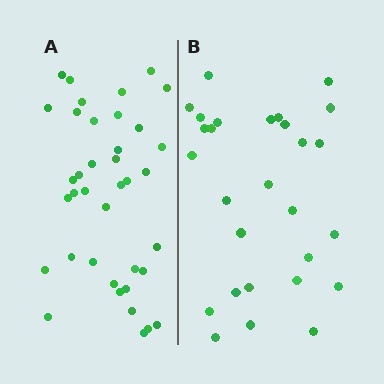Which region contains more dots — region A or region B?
Region A (the left region) has more dots.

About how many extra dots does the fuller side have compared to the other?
Region A has roughly 10 or so more dots than region B.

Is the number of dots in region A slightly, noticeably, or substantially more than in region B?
Region A has noticeably more, but not dramatically so. The ratio is roughly 1.4 to 1.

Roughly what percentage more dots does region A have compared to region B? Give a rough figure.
About 35% more.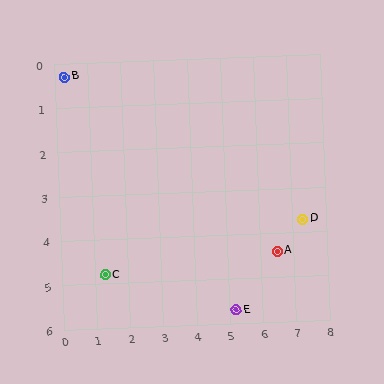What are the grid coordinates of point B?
Point B is at approximately (0.3, 0.3).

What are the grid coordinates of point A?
Point A is at approximately (6.5, 4.4).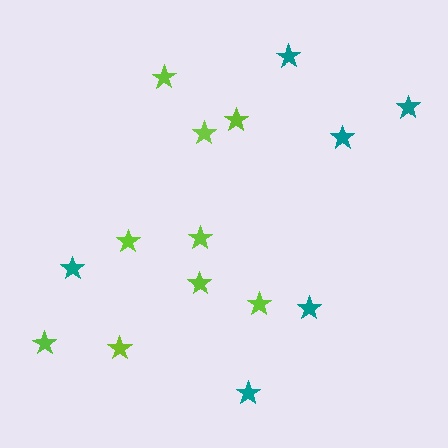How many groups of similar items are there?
There are 2 groups: one group of teal stars (6) and one group of lime stars (9).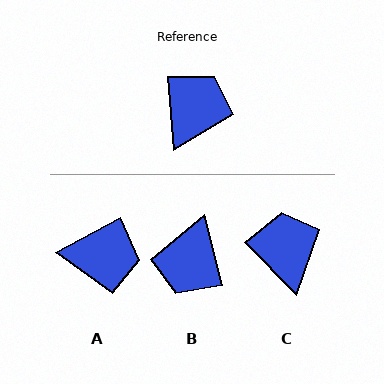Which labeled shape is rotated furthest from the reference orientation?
B, about 171 degrees away.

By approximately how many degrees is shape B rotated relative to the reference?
Approximately 171 degrees clockwise.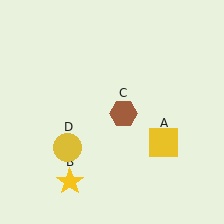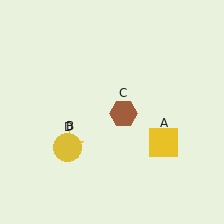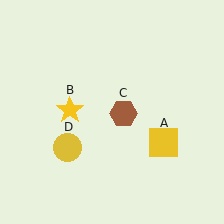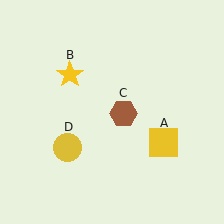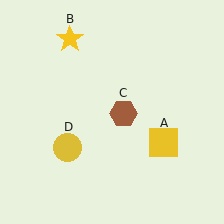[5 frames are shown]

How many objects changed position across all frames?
1 object changed position: yellow star (object B).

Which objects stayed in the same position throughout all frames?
Yellow square (object A) and brown hexagon (object C) and yellow circle (object D) remained stationary.